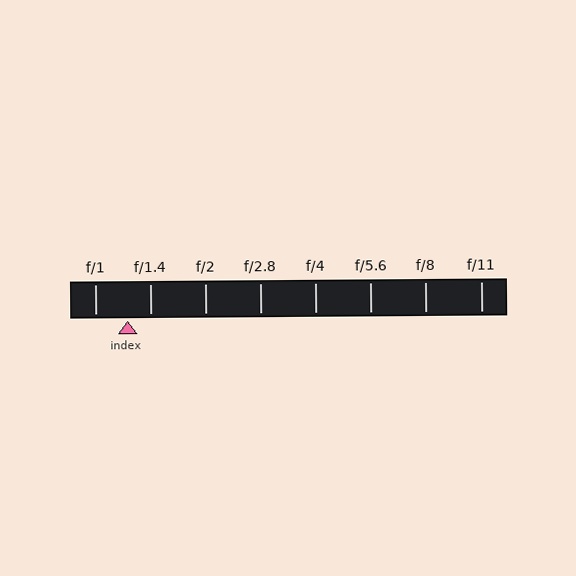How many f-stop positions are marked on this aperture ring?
There are 8 f-stop positions marked.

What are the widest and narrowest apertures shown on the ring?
The widest aperture shown is f/1 and the narrowest is f/11.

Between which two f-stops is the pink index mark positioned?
The index mark is between f/1 and f/1.4.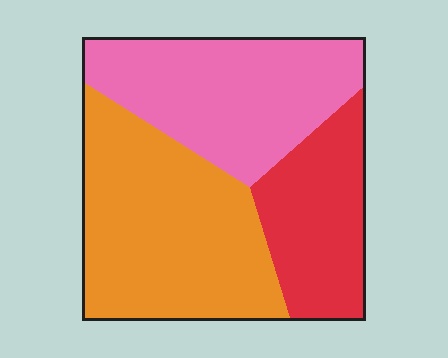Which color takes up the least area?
Red, at roughly 25%.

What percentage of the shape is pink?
Pink covers roughly 35% of the shape.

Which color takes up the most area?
Orange, at roughly 40%.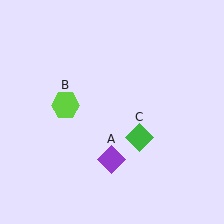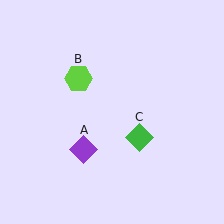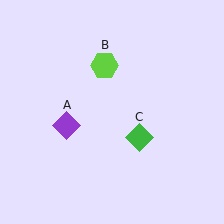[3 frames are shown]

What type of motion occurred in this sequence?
The purple diamond (object A), lime hexagon (object B) rotated clockwise around the center of the scene.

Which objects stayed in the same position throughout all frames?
Green diamond (object C) remained stationary.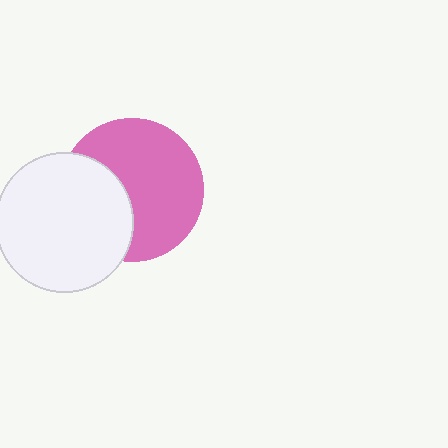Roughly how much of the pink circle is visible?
Most of it is visible (roughly 65%).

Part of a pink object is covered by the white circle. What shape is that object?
It is a circle.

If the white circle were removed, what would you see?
You would see the complete pink circle.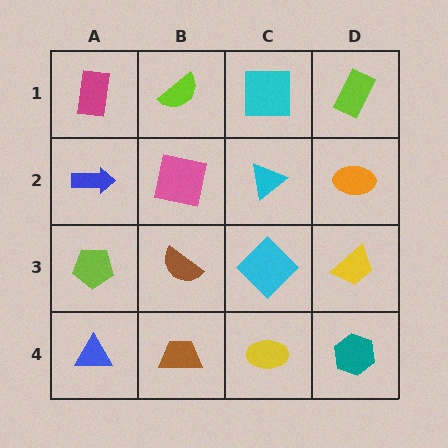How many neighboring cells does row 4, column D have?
2.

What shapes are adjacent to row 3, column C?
A cyan triangle (row 2, column C), a yellow ellipse (row 4, column C), a brown semicircle (row 3, column B), a yellow trapezoid (row 3, column D).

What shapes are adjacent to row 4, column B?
A brown semicircle (row 3, column B), a blue triangle (row 4, column A), a yellow ellipse (row 4, column C).